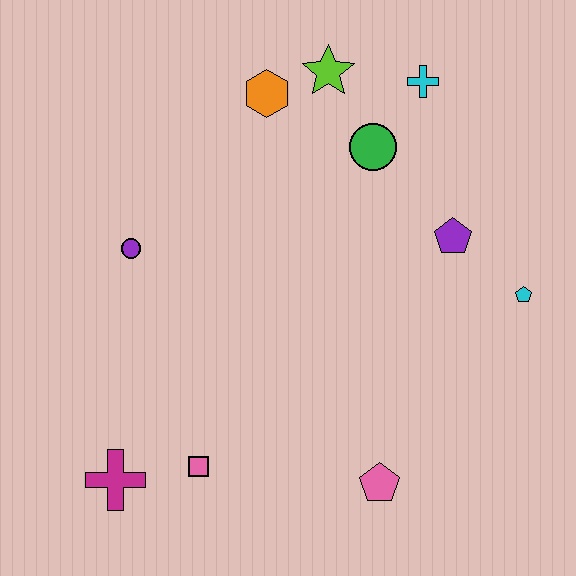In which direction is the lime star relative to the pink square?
The lime star is above the pink square.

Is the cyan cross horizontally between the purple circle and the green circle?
No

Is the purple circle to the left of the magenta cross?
No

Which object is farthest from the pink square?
The cyan cross is farthest from the pink square.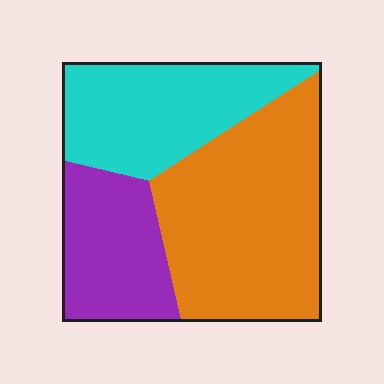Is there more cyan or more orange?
Orange.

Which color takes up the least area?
Purple, at roughly 25%.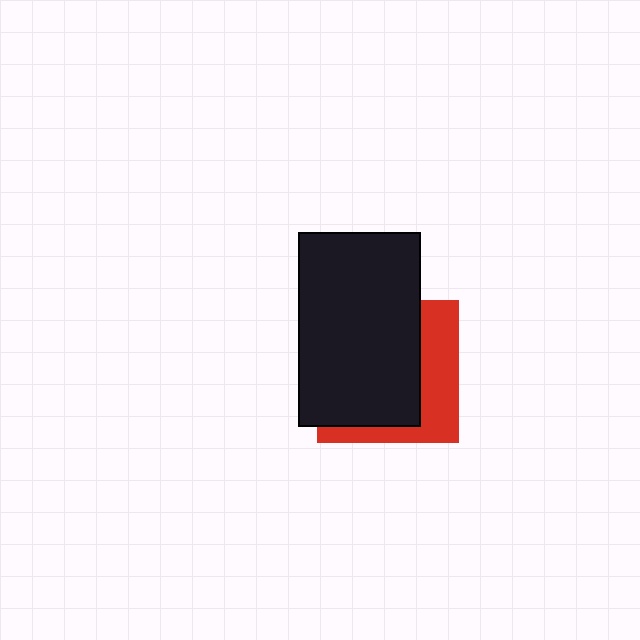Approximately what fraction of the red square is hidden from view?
Roughly 65% of the red square is hidden behind the black rectangle.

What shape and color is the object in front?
The object in front is a black rectangle.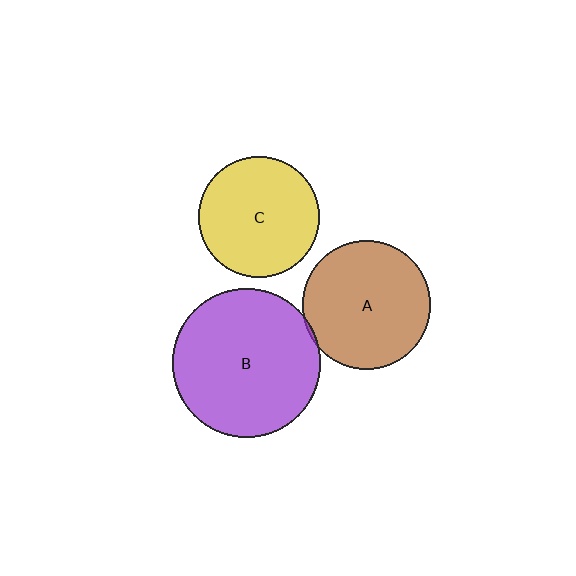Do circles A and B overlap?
Yes.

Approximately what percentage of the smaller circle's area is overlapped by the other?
Approximately 5%.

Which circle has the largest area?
Circle B (purple).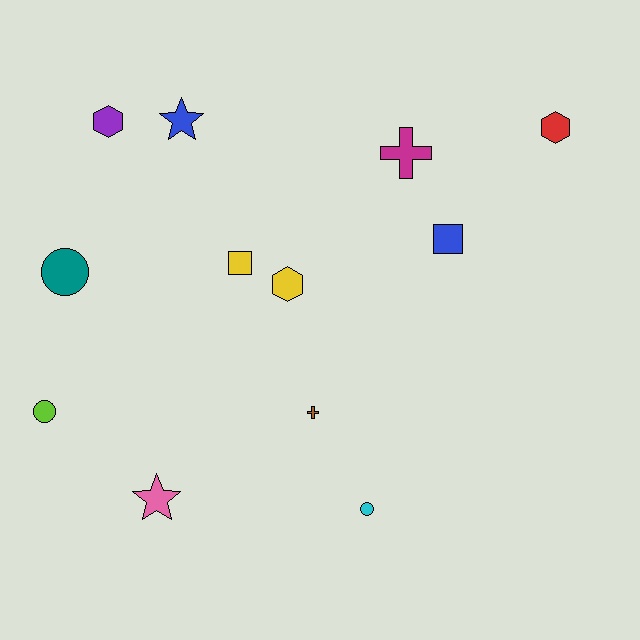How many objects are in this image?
There are 12 objects.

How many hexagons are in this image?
There are 3 hexagons.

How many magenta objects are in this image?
There is 1 magenta object.